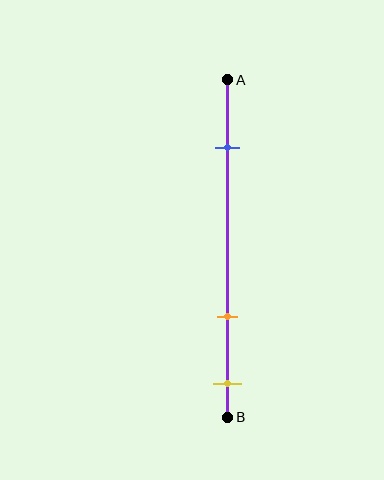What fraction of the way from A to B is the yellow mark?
The yellow mark is approximately 90% (0.9) of the way from A to B.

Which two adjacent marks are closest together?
The orange and yellow marks are the closest adjacent pair.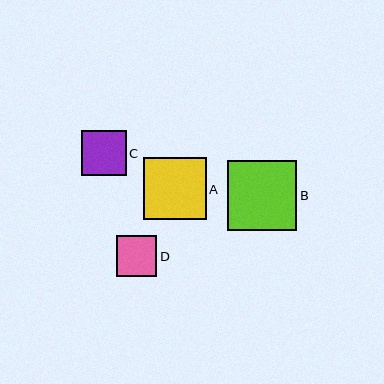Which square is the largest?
Square B is the largest with a size of approximately 69 pixels.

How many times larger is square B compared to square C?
Square B is approximately 1.5 times the size of square C.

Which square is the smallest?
Square D is the smallest with a size of approximately 40 pixels.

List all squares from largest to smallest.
From largest to smallest: B, A, C, D.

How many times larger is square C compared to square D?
Square C is approximately 1.1 times the size of square D.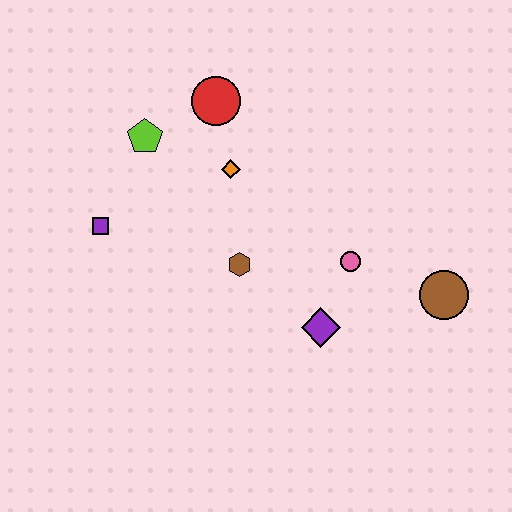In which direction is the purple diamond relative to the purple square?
The purple diamond is to the right of the purple square.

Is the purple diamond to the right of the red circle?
Yes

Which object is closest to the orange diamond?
The red circle is closest to the orange diamond.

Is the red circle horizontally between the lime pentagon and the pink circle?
Yes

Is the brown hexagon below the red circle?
Yes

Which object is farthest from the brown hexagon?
The brown circle is farthest from the brown hexagon.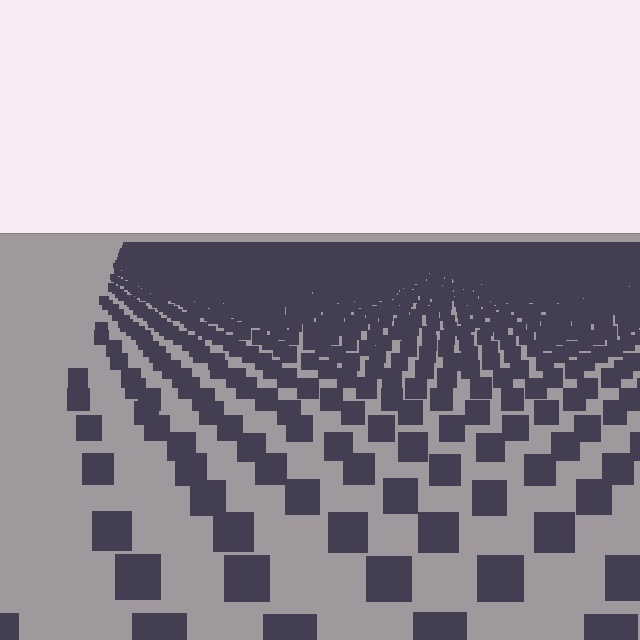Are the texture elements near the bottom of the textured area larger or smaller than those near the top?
Larger. Near the bottom, elements are closer to the viewer and appear at a bigger on-screen size.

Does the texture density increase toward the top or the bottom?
Density increases toward the top.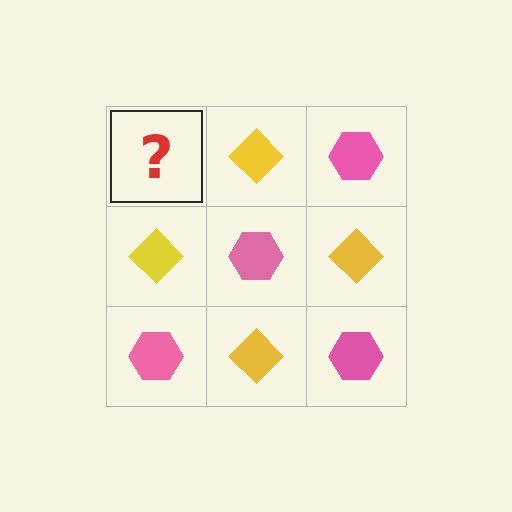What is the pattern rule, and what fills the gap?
The rule is that it alternates pink hexagon and yellow diamond in a checkerboard pattern. The gap should be filled with a pink hexagon.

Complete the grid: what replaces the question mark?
The question mark should be replaced with a pink hexagon.